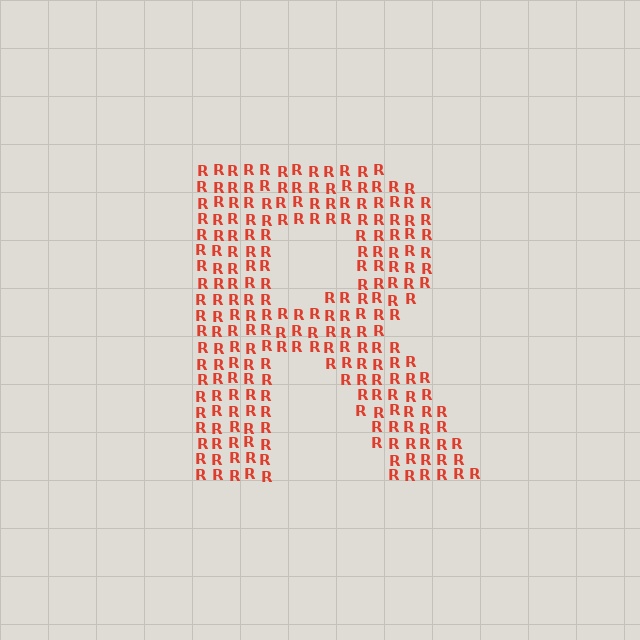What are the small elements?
The small elements are letter R's.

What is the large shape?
The large shape is the letter R.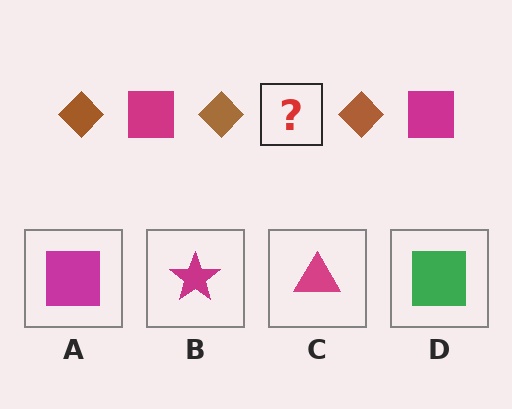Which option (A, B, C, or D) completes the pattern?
A.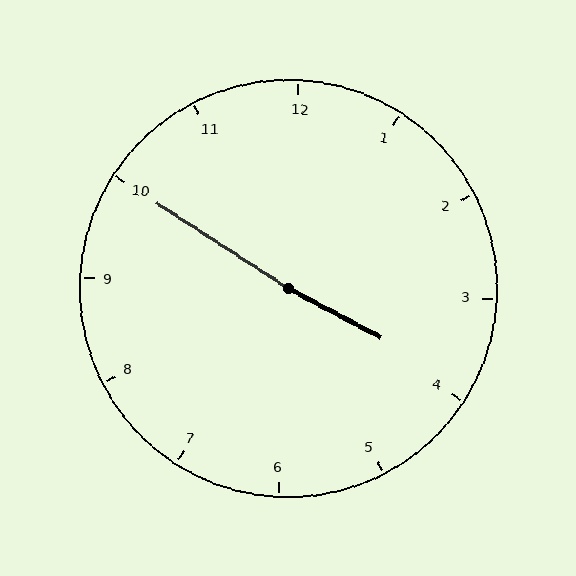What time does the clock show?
3:50.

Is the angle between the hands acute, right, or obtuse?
It is obtuse.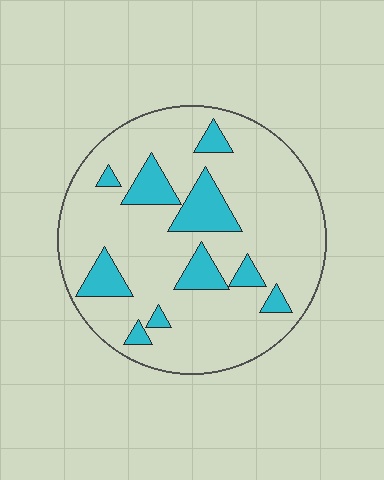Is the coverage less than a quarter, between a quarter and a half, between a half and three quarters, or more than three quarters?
Less than a quarter.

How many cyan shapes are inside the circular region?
10.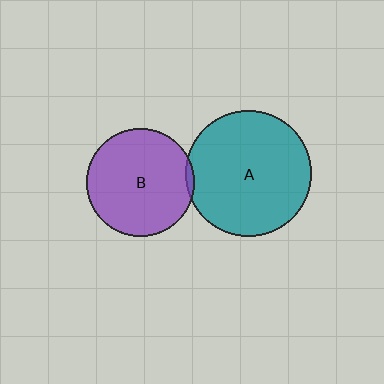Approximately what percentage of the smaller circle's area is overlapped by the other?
Approximately 5%.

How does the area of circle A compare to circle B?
Approximately 1.4 times.